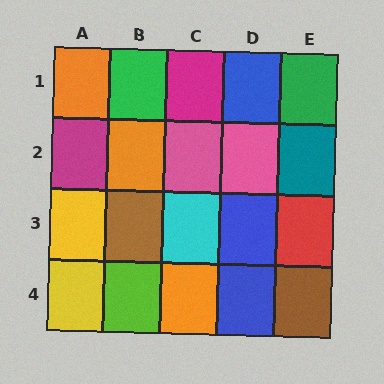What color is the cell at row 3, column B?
Brown.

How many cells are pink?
2 cells are pink.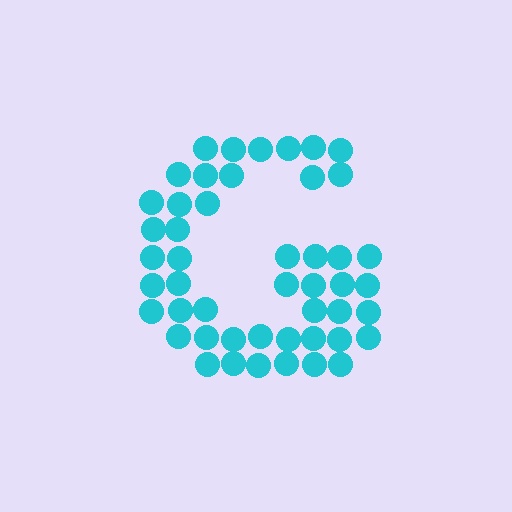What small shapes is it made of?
It is made of small circles.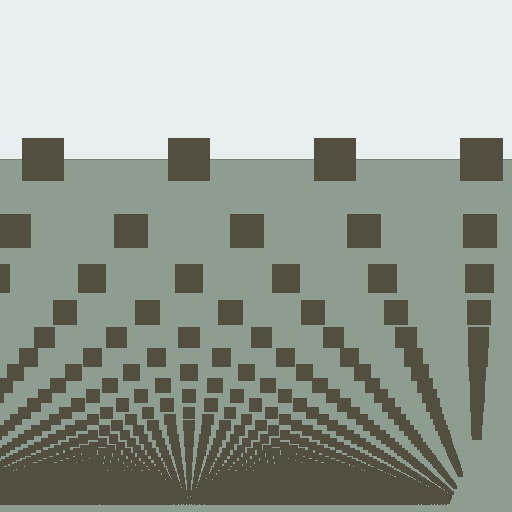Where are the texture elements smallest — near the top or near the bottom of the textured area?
Near the bottom.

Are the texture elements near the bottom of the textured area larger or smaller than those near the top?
Smaller. The gradient is inverted — elements near the bottom are smaller and denser.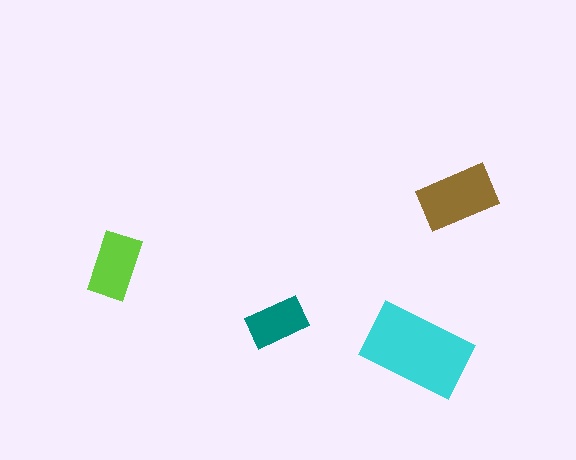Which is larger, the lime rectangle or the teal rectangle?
The lime one.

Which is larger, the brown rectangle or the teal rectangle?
The brown one.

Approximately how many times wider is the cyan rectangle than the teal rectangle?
About 2 times wider.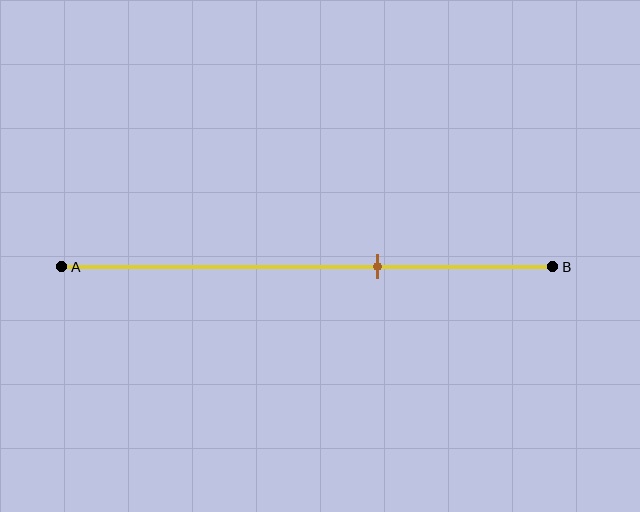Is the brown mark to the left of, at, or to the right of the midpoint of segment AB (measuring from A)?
The brown mark is to the right of the midpoint of segment AB.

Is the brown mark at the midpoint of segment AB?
No, the mark is at about 65% from A, not at the 50% midpoint.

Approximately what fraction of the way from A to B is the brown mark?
The brown mark is approximately 65% of the way from A to B.